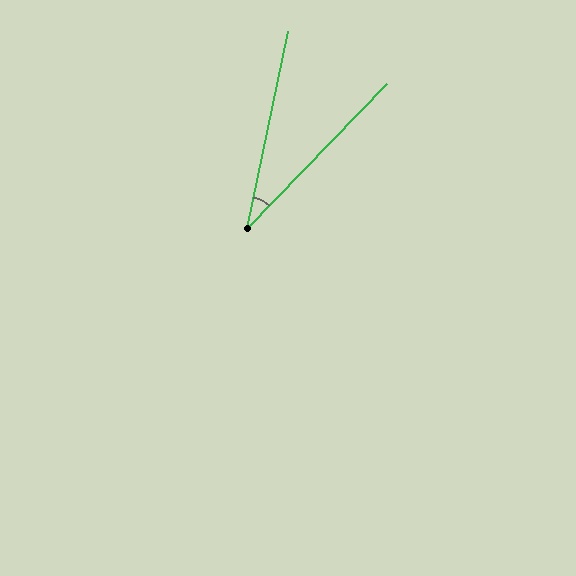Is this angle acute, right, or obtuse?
It is acute.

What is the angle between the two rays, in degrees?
Approximately 32 degrees.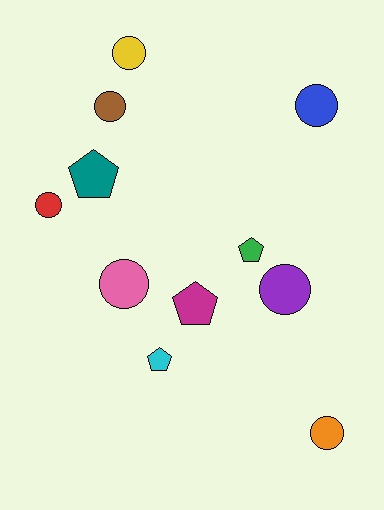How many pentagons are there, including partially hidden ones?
There are 4 pentagons.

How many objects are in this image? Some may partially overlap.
There are 11 objects.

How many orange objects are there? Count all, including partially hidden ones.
There is 1 orange object.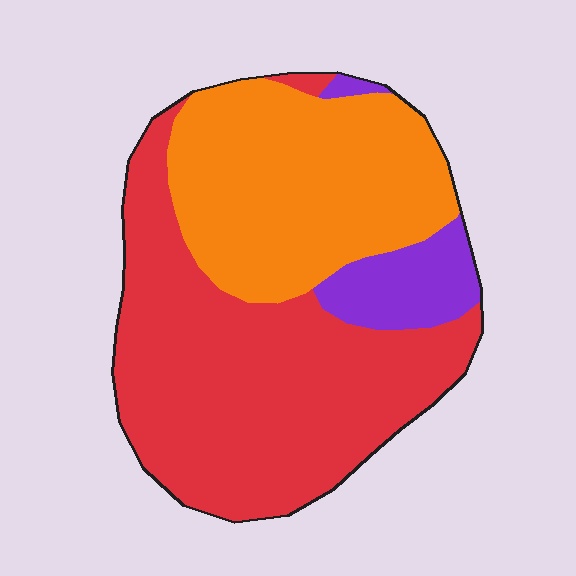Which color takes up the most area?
Red, at roughly 55%.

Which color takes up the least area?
Purple, at roughly 10%.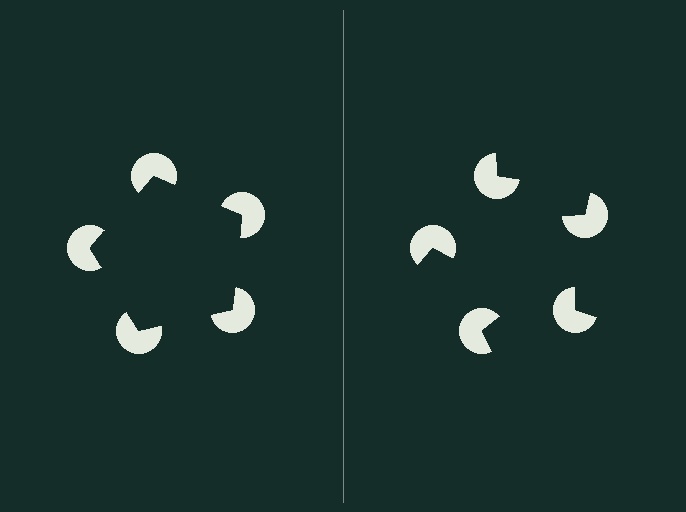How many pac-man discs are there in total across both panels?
10 — 5 on each side.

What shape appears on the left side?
An illusory pentagon.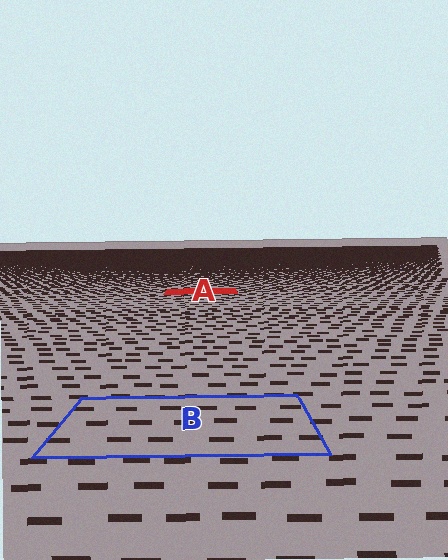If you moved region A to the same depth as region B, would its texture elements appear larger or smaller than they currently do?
They would appear larger. At a closer depth, the same texture elements are projected at a bigger on-screen size.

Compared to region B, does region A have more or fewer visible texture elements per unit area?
Region A has more texture elements per unit area — they are packed more densely because it is farther away.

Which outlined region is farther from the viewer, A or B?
Region A is farther from the viewer — the texture elements inside it appear smaller and more densely packed.